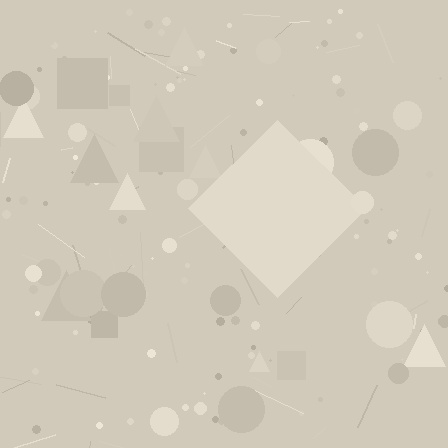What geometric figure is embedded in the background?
A diamond is embedded in the background.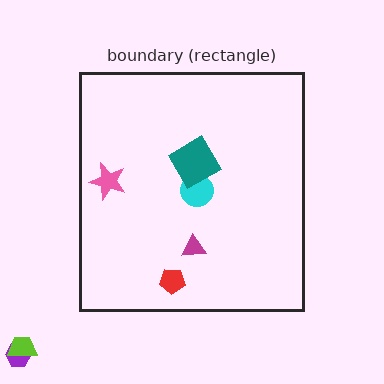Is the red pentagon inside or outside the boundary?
Inside.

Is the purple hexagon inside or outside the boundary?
Outside.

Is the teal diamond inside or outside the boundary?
Inside.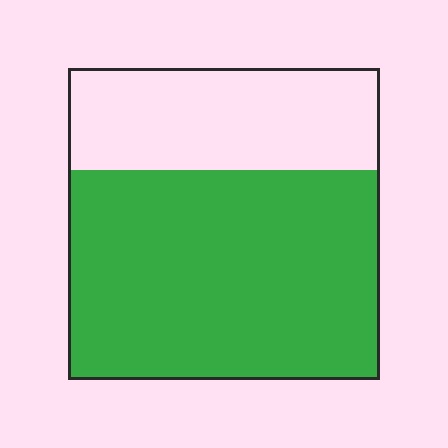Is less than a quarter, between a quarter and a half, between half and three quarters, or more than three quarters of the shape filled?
Between half and three quarters.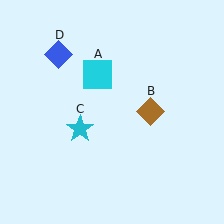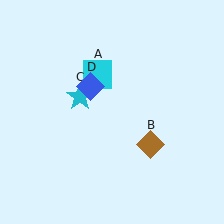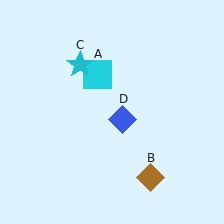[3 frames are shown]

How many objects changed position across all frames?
3 objects changed position: brown diamond (object B), cyan star (object C), blue diamond (object D).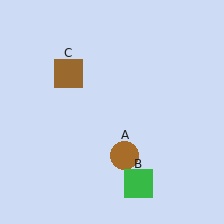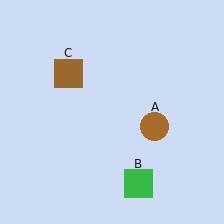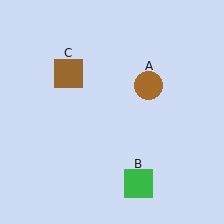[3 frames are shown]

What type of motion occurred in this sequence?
The brown circle (object A) rotated counterclockwise around the center of the scene.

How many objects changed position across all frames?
1 object changed position: brown circle (object A).